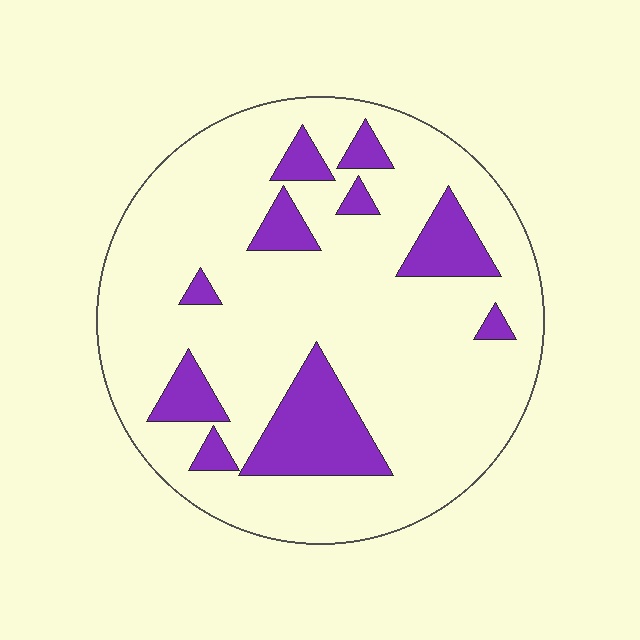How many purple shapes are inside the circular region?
10.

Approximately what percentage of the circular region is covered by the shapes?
Approximately 20%.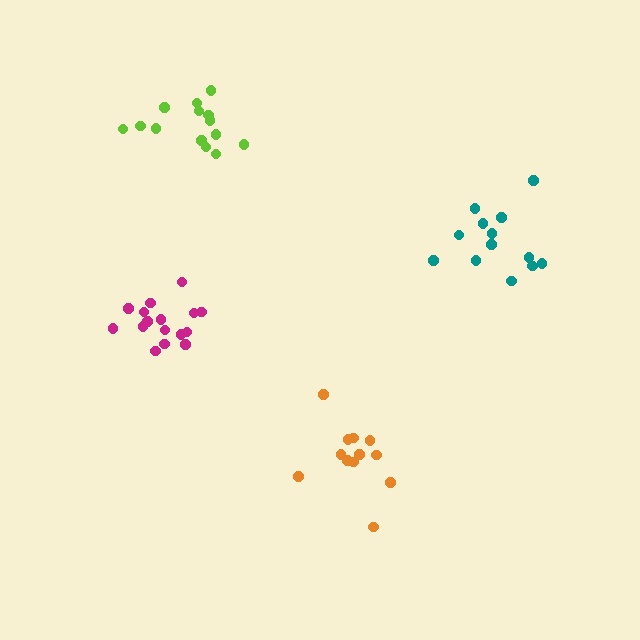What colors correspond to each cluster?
The clusters are colored: magenta, lime, orange, teal.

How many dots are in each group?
Group 1: 16 dots, Group 2: 14 dots, Group 3: 12 dots, Group 4: 13 dots (55 total).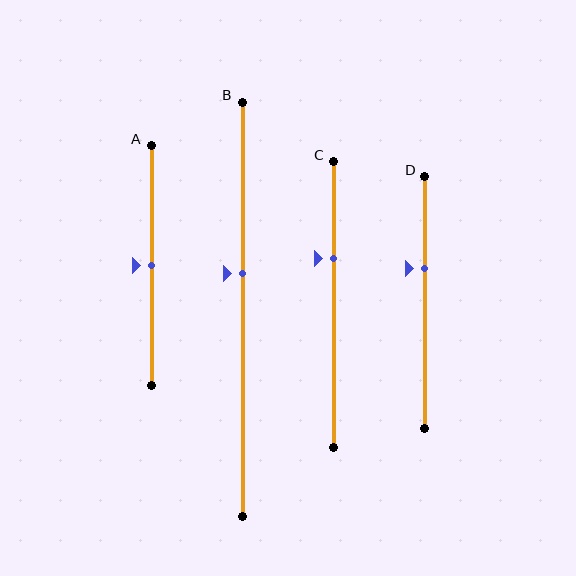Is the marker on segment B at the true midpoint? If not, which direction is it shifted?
No, the marker on segment B is shifted upward by about 9% of the segment length.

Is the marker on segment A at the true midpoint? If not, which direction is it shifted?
Yes, the marker on segment A is at the true midpoint.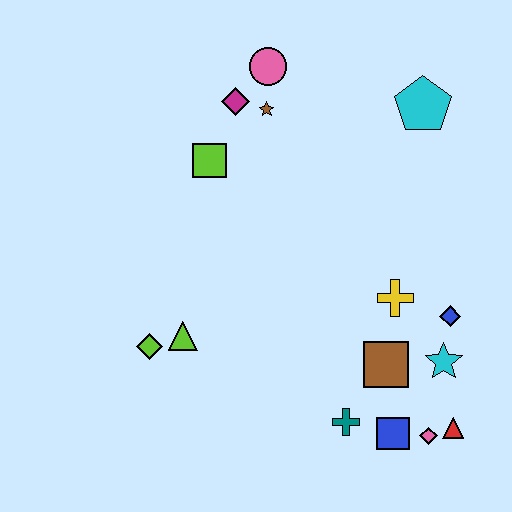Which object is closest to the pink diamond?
The red triangle is closest to the pink diamond.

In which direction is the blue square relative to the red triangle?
The blue square is to the left of the red triangle.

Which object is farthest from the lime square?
The red triangle is farthest from the lime square.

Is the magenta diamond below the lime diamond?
No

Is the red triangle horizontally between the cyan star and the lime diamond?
No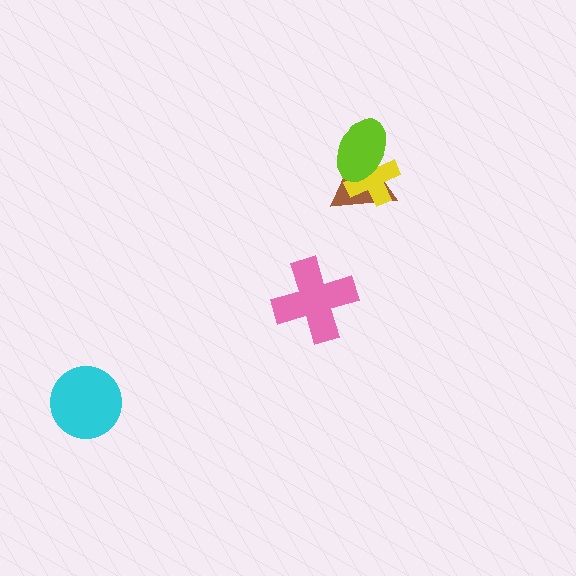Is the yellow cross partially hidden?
Yes, it is partially covered by another shape.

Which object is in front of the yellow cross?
The lime ellipse is in front of the yellow cross.